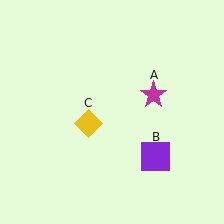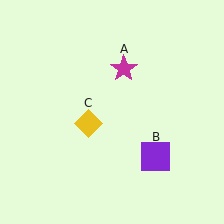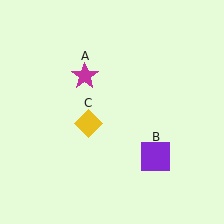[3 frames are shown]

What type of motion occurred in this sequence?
The magenta star (object A) rotated counterclockwise around the center of the scene.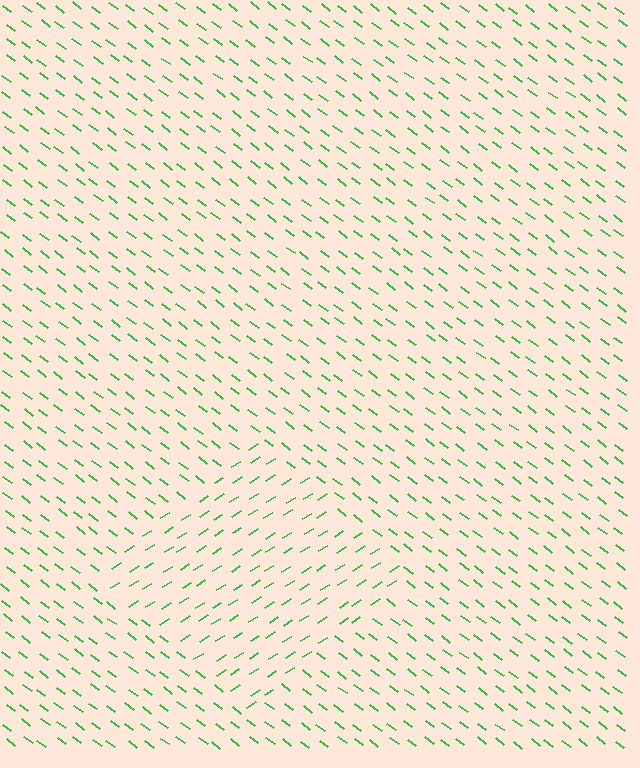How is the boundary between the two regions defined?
The boundary is defined purely by a change in line orientation (approximately 69 degrees difference). All lines are the same color and thickness.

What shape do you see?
I see a diamond.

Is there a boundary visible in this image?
Yes, there is a texture boundary formed by a change in line orientation.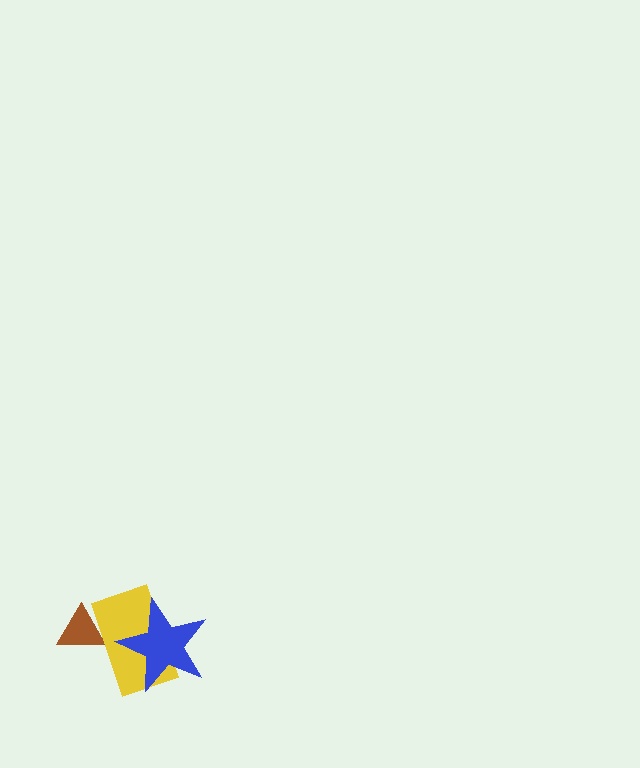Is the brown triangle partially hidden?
Yes, it is partially covered by another shape.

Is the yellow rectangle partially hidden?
Yes, it is partially covered by another shape.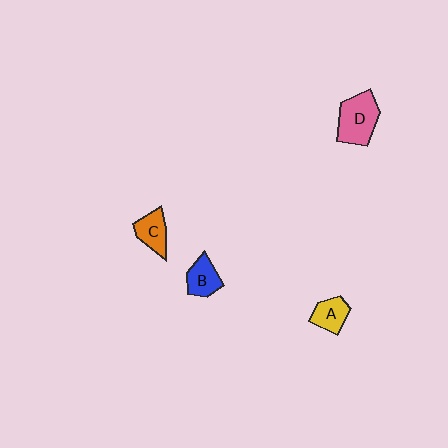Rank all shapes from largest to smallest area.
From largest to smallest: D (pink), B (blue), C (orange), A (yellow).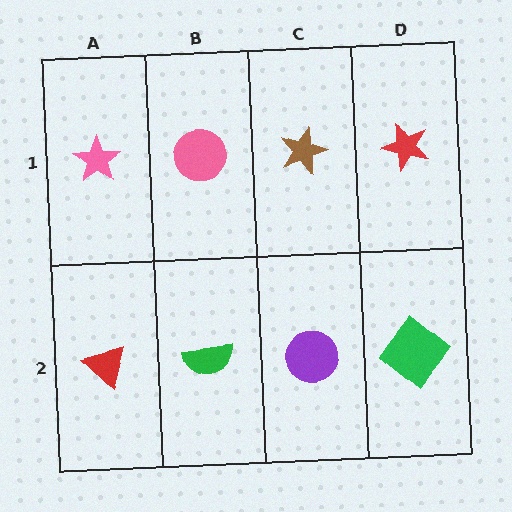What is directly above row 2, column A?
A pink star.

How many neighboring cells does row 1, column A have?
2.